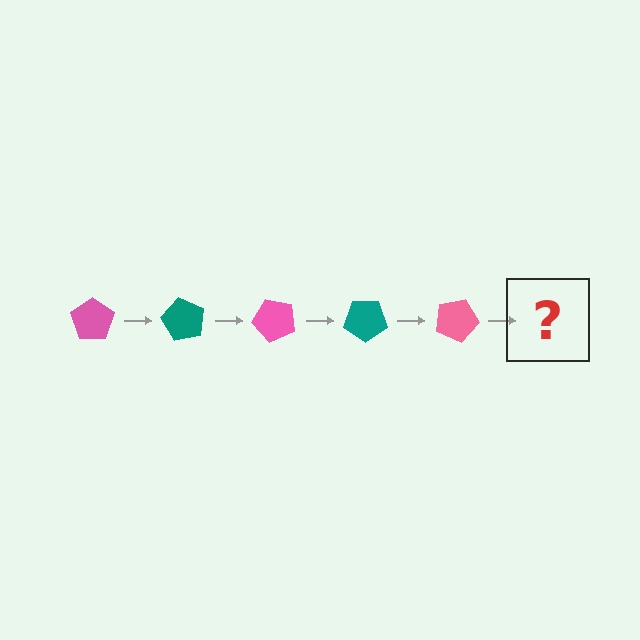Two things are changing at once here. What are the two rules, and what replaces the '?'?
The two rules are that it rotates 60 degrees each step and the color cycles through pink and teal. The '?' should be a teal pentagon, rotated 300 degrees from the start.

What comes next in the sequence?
The next element should be a teal pentagon, rotated 300 degrees from the start.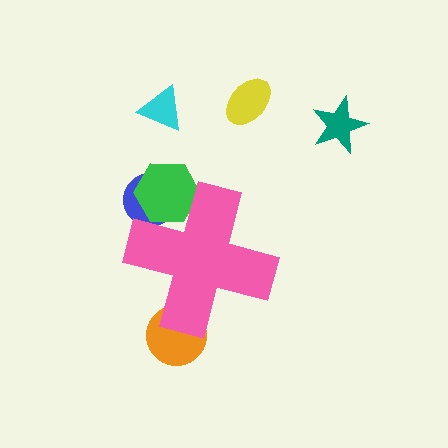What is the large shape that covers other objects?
A pink cross.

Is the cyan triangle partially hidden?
No, the cyan triangle is fully visible.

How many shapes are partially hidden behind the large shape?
3 shapes are partially hidden.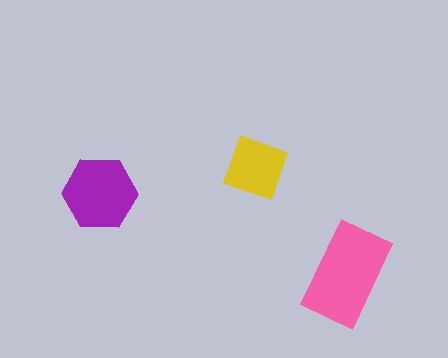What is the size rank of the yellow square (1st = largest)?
3rd.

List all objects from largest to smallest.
The pink rectangle, the purple hexagon, the yellow square.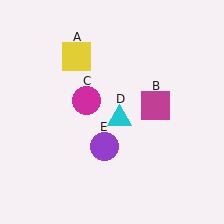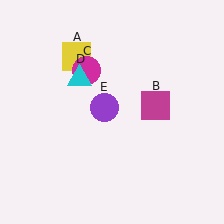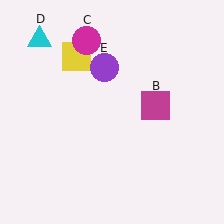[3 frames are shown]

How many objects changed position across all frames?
3 objects changed position: magenta circle (object C), cyan triangle (object D), purple circle (object E).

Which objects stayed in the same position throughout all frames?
Yellow square (object A) and magenta square (object B) remained stationary.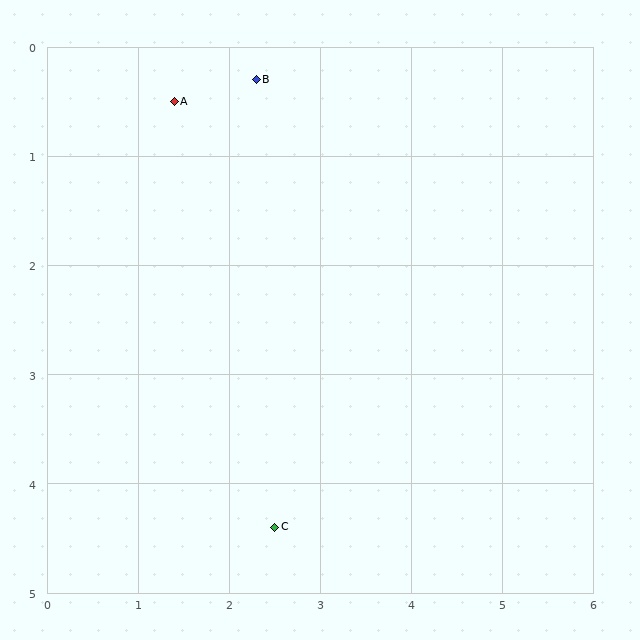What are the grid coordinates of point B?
Point B is at approximately (2.3, 0.3).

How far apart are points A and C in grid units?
Points A and C are about 4.1 grid units apart.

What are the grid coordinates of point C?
Point C is at approximately (2.5, 4.4).